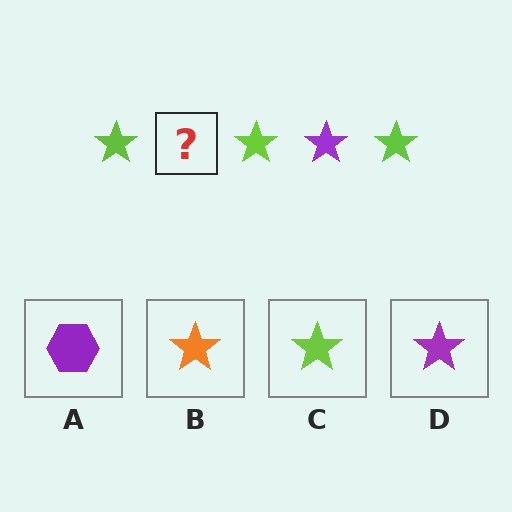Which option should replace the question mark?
Option D.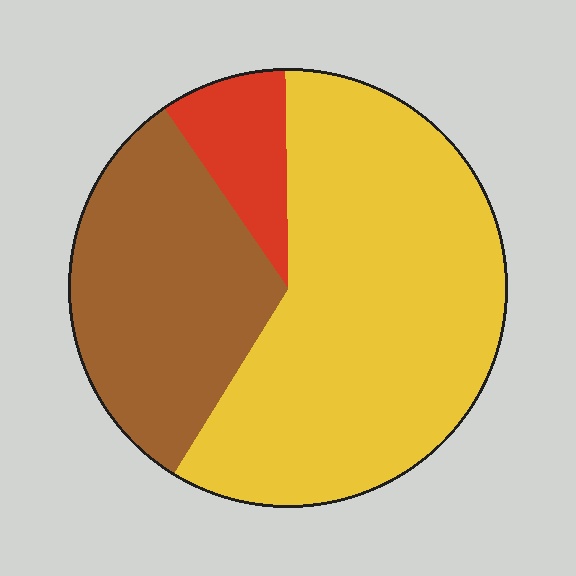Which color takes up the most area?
Yellow, at roughly 60%.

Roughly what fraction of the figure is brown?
Brown covers about 30% of the figure.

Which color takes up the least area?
Red, at roughly 10%.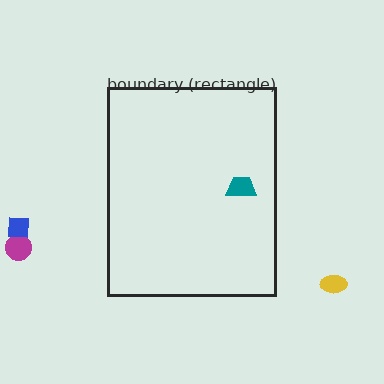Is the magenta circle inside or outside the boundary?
Outside.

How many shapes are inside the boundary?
1 inside, 3 outside.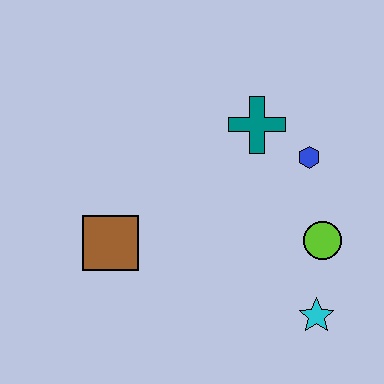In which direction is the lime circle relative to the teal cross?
The lime circle is below the teal cross.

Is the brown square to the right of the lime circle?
No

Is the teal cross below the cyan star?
No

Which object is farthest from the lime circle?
The brown square is farthest from the lime circle.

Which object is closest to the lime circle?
The cyan star is closest to the lime circle.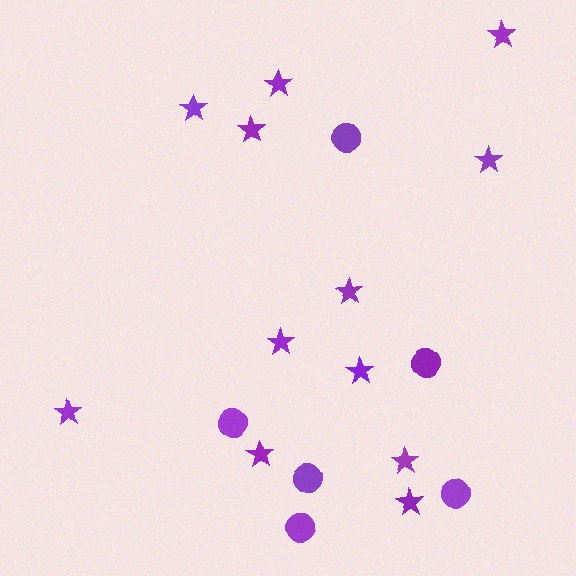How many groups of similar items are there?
There are 2 groups: one group of stars (12) and one group of circles (6).